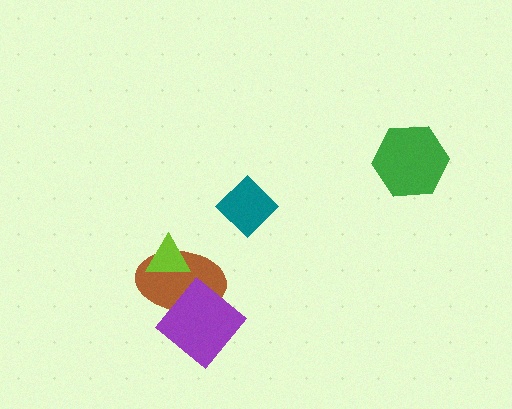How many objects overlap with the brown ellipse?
2 objects overlap with the brown ellipse.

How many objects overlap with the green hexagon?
0 objects overlap with the green hexagon.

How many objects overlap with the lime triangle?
1 object overlaps with the lime triangle.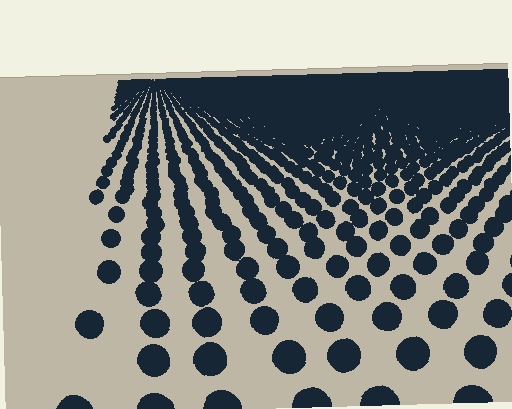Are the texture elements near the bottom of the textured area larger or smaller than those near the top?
Larger. Near the bottom, elements are closer to the viewer and appear at a bigger on-screen size.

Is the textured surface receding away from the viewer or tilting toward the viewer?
The surface is receding away from the viewer. Texture elements get smaller and denser toward the top.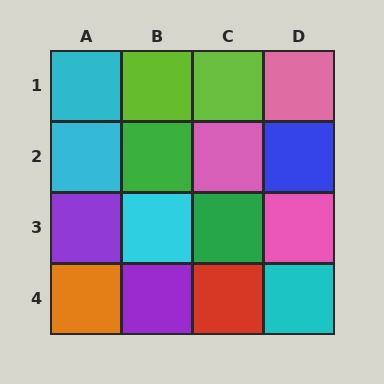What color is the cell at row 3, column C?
Green.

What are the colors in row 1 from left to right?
Cyan, lime, lime, pink.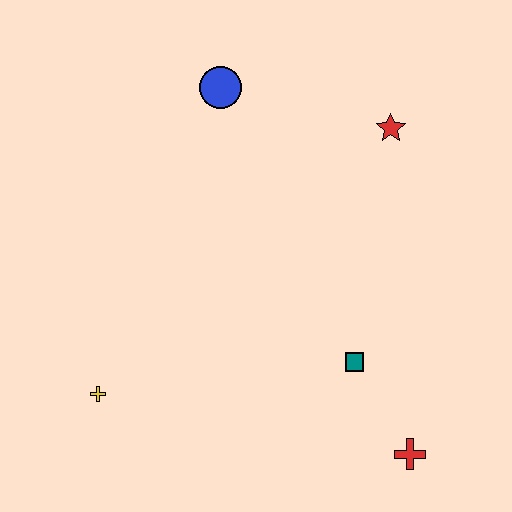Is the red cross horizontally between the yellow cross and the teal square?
No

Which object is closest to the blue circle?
The red star is closest to the blue circle.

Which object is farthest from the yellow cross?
The red star is farthest from the yellow cross.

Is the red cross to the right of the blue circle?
Yes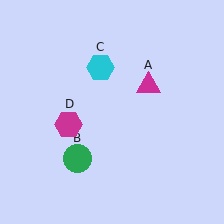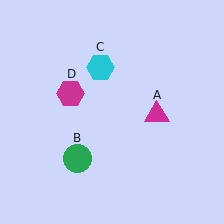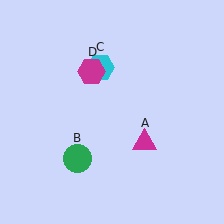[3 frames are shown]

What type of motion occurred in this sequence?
The magenta triangle (object A), magenta hexagon (object D) rotated clockwise around the center of the scene.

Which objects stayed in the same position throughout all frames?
Green circle (object B) and cyan hexagon (object C) remained stationary.